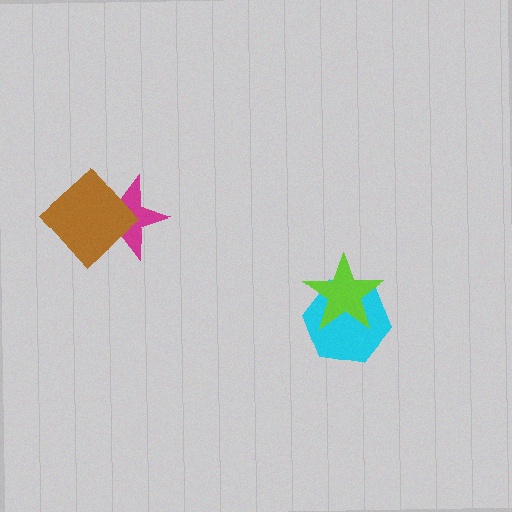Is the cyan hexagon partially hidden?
Yes, it is partially covered by another shape.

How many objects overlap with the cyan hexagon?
1 object overlaps with the cyan hexagon.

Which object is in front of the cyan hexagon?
The lime star is in front of the cyan hexagon.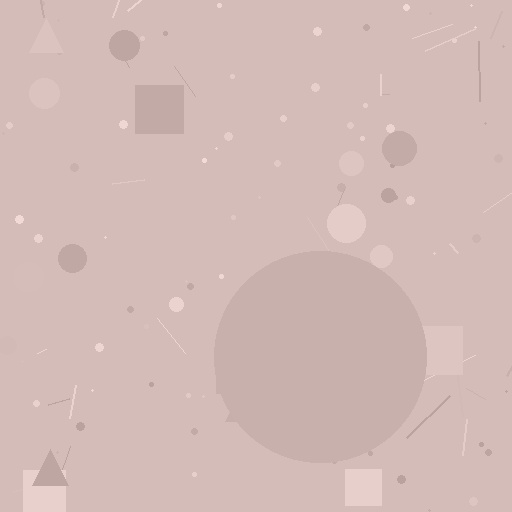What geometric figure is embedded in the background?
A circle is embedded in the background.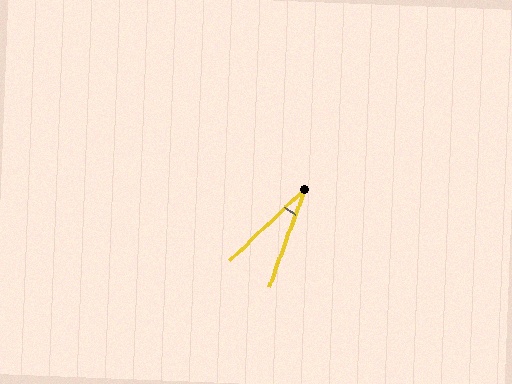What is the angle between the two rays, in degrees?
Approximately 26 degrees.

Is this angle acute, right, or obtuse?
It is acute.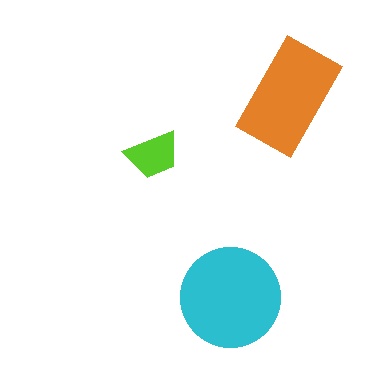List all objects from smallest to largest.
The lime trapezoid, the orange rectangle, the cyan circle.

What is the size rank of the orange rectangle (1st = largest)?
2nd.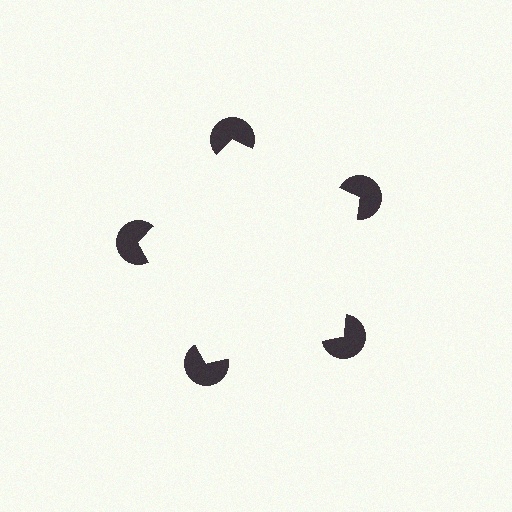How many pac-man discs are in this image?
There are 5 — one at each vertex of the illusory pentagon.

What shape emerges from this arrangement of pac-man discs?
An illusory pentagon — its edges are inferred from the aligned wedge cuts in the pac-man discs, not physically drawn.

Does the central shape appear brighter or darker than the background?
It typically appears slightly brighter than the background, even though no actual brightness change is drawn.